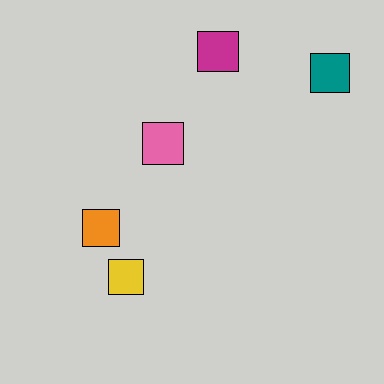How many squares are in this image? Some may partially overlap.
There are 5 squares.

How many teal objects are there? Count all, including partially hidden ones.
There is 1 teal object.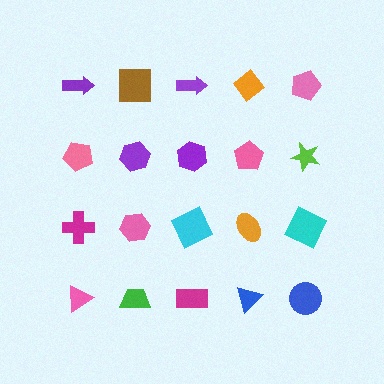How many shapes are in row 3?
5 shapes.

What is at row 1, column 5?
A pink pentagon.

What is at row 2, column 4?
A pink pentagon.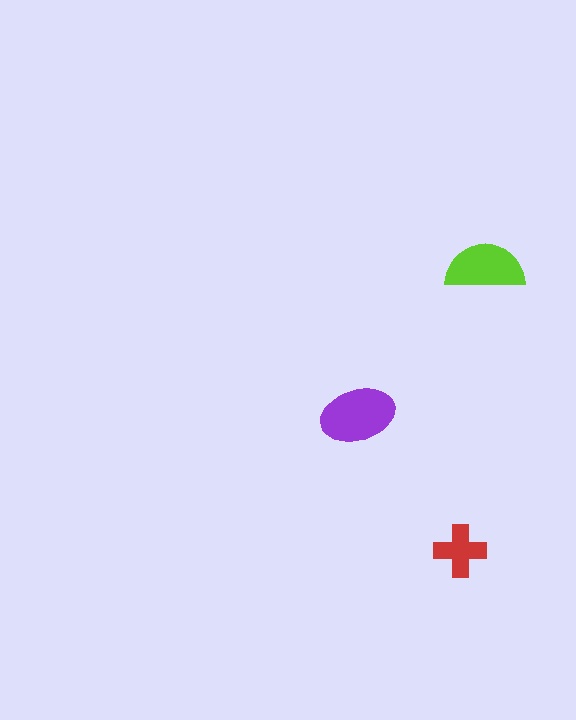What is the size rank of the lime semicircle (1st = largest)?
2nd.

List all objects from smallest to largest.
The red cross, the lime semicircle, the purple ellipse.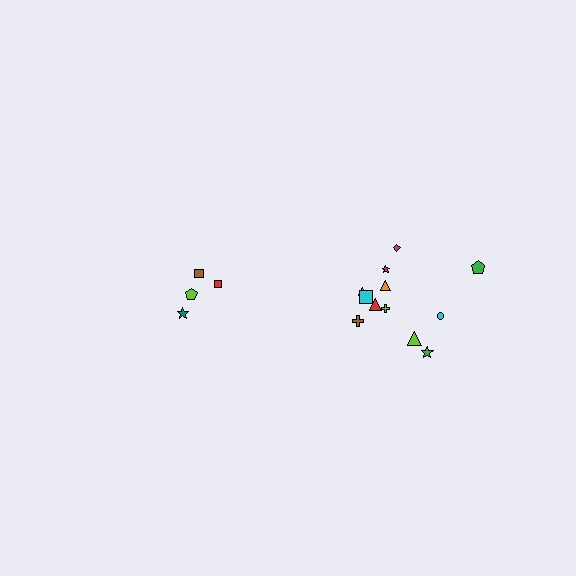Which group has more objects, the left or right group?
The right group.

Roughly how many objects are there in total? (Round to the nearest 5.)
Roughly 15 objects in total.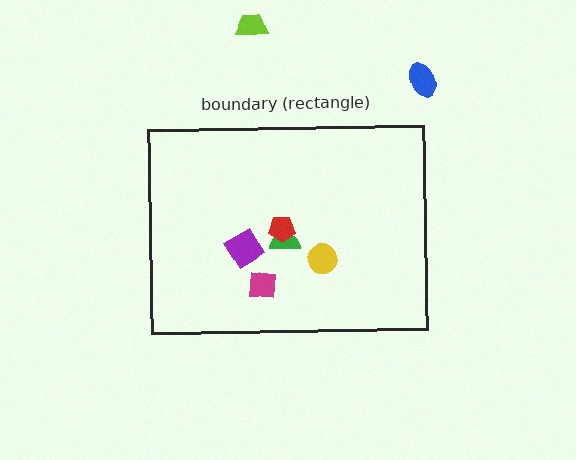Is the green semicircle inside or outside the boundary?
Inside.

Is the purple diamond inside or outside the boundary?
Inside.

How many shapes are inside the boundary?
5 inside, 2 outside.